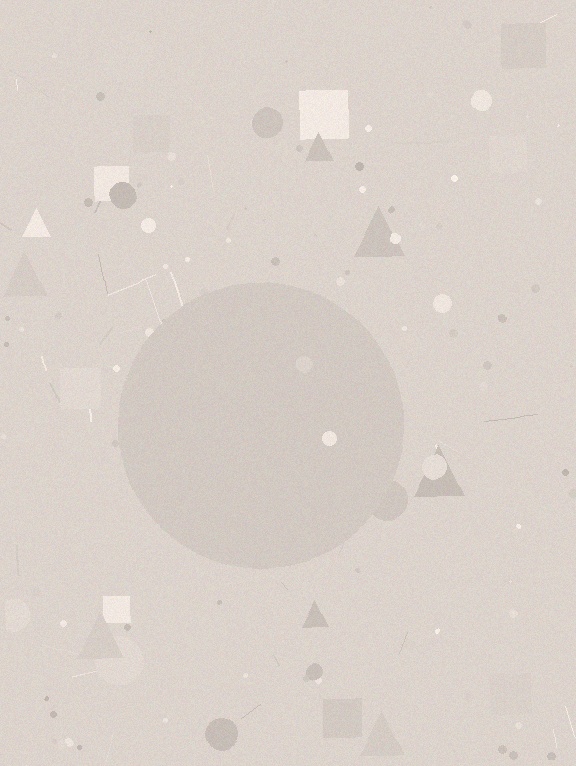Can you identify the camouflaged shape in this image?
The camouflaged shape is a circle.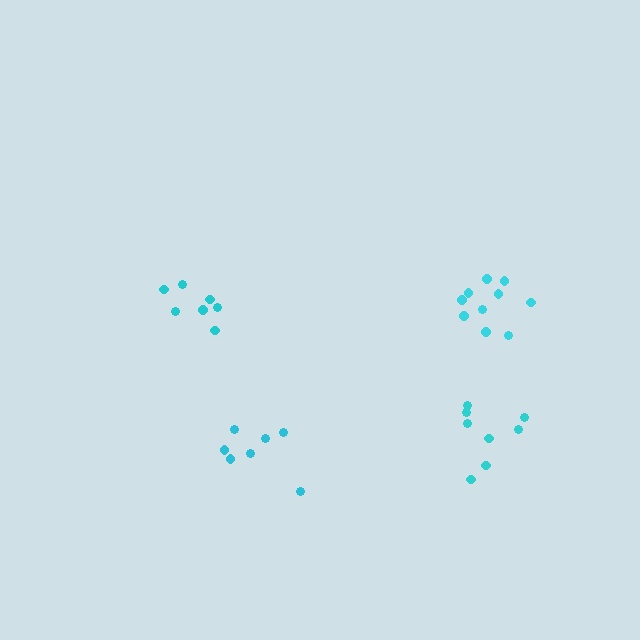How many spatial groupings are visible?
There are 4 spatial groupings.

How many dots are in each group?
Group 1: 7 dots, Group 2: 7 dots, Group 3: 8 dots, Group 4: 10 dots (32 total).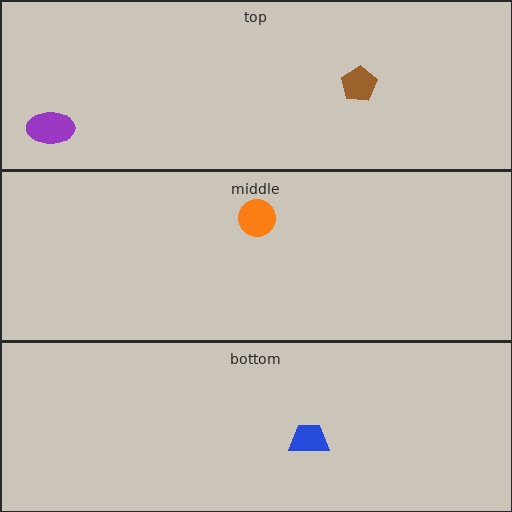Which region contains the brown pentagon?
The top region.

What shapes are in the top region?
The purple ellipse, the brown pentagon.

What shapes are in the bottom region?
The blue trapezoid.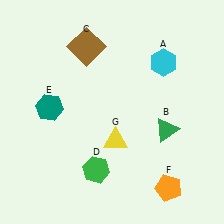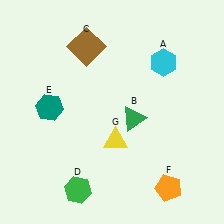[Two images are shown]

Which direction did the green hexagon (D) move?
The green hexagon (D) moved down.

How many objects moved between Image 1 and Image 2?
2 objects moved between the two images.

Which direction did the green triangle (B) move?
The green triangle (B) moved left.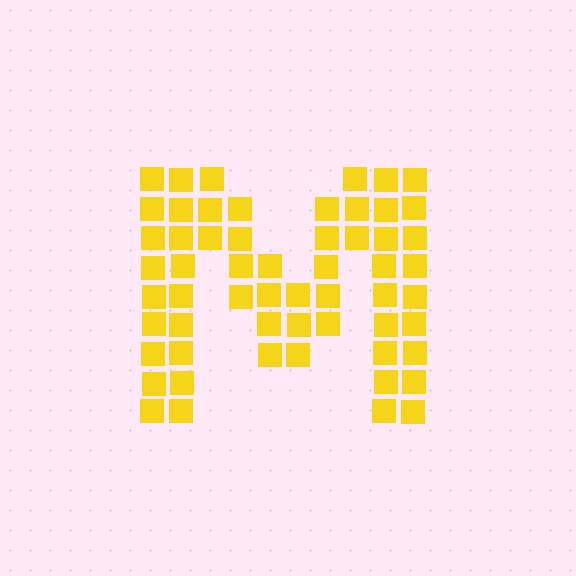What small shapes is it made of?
It is made of small squares.